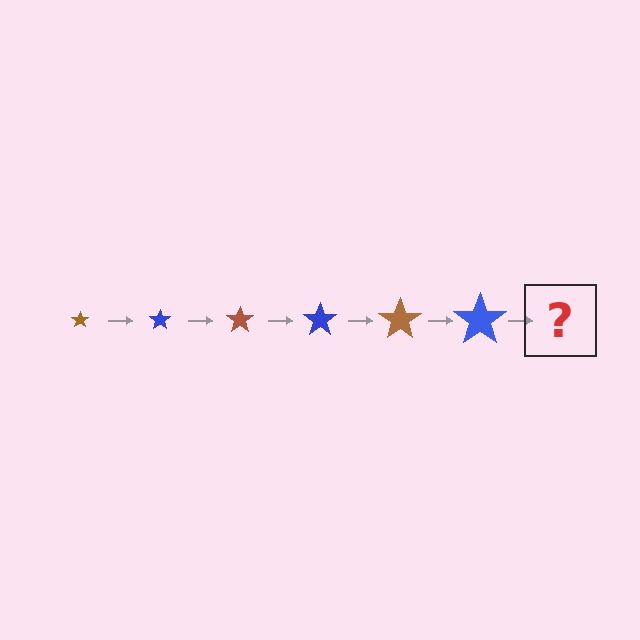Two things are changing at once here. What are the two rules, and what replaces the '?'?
The two rules are that the star grows larger each step and the color cycles through brown and blue. The '?' should be a brown star, larger than the previous one.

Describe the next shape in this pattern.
It should be a brown star, larger than the previous one.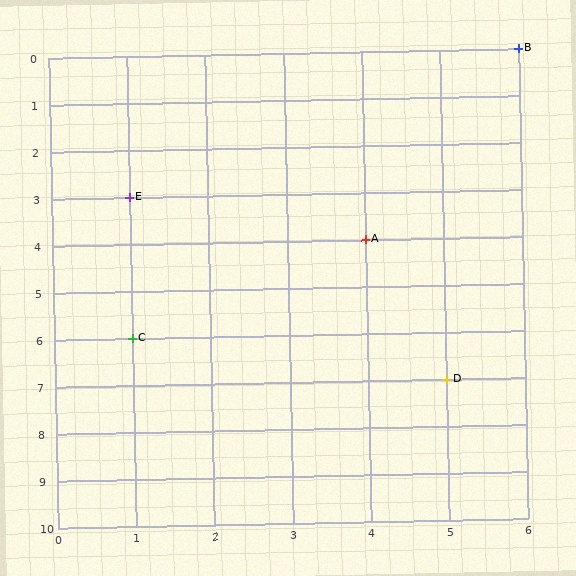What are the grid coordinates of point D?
Point D is at grid coordinates (5, 7).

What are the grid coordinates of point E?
Point E is at grid coordinates (1, 3).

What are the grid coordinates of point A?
Point A is at grid coordinates (4, 4).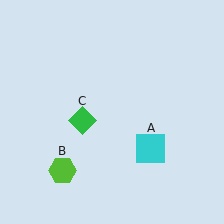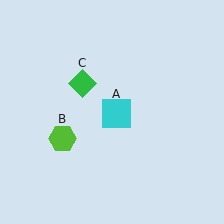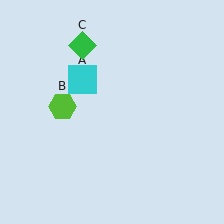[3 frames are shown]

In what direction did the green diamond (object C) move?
The green diamond (object C) moved up.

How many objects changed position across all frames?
3 objects changed position: cyan square (object A), lime hexagon (object B), green diamond (object C).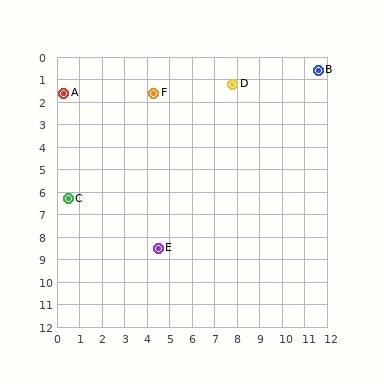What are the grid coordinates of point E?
Point E is at approximately (4.5, 8.5).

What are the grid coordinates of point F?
Point F is at approximately (4.3, 1.6).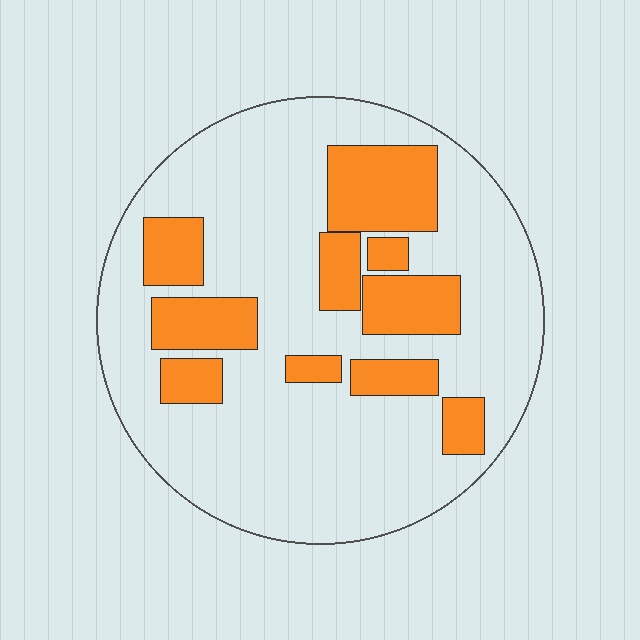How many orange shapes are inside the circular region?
10.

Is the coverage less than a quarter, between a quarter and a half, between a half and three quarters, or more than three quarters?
Between a quarter and a half.